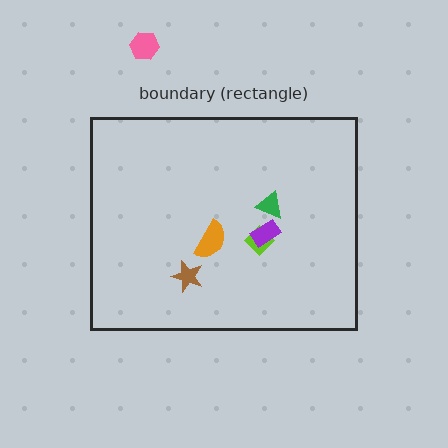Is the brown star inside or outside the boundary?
Inside.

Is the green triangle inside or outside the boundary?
Inside.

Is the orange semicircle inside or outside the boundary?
Inside.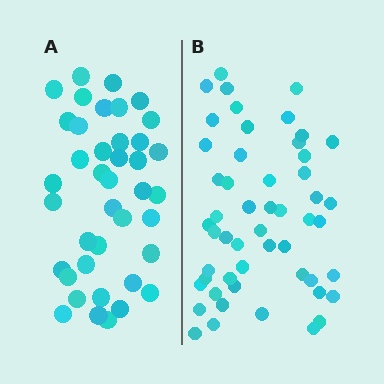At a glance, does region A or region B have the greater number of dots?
Region B (the right region) has more dots.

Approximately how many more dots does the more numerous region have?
Region B has roughly 12 or so more dots than region A.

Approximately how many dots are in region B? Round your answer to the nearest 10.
About 50 dots. (The exact count is 52, which rounds to 50.)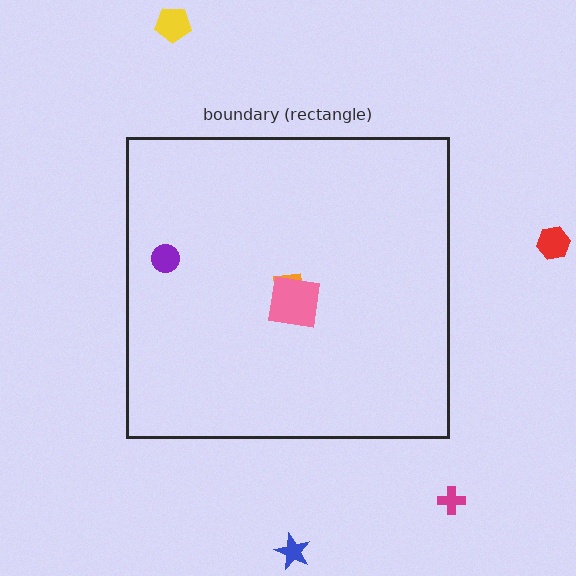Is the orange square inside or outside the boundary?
Inside.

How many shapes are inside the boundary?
3 inside, 4 outside.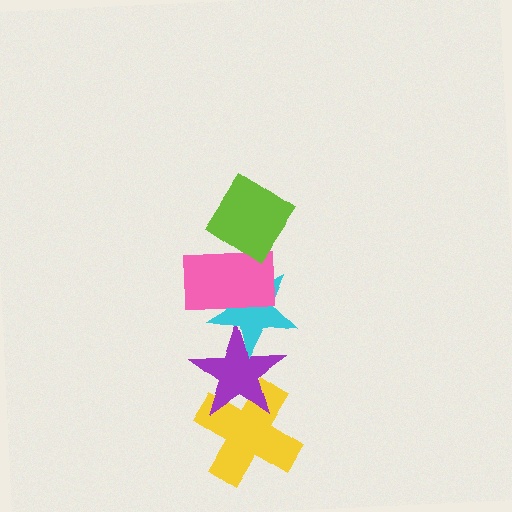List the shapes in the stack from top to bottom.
From top to bottom: the lime diamond, the pink rectangle, the cyan star, the purple star, the yellow cross.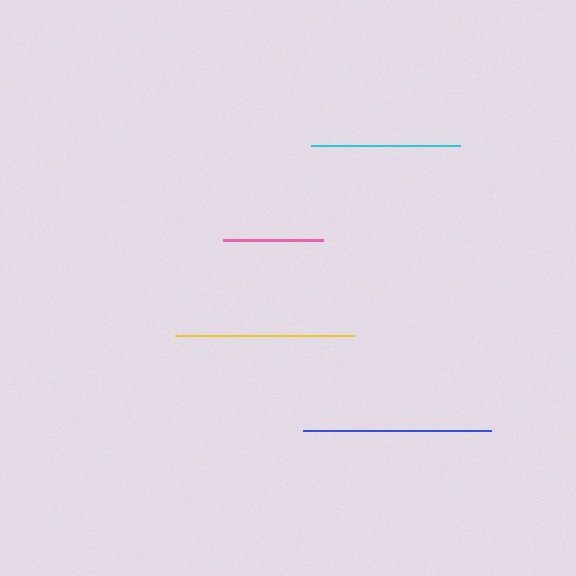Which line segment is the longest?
The blue line is the longest at approximately 188 pixels.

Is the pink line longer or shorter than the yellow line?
The yellow line is longer than the pink line.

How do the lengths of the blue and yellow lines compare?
The blue and yellow lines are approximately the same length.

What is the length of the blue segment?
The blue segment is approximately 188 pixels long.